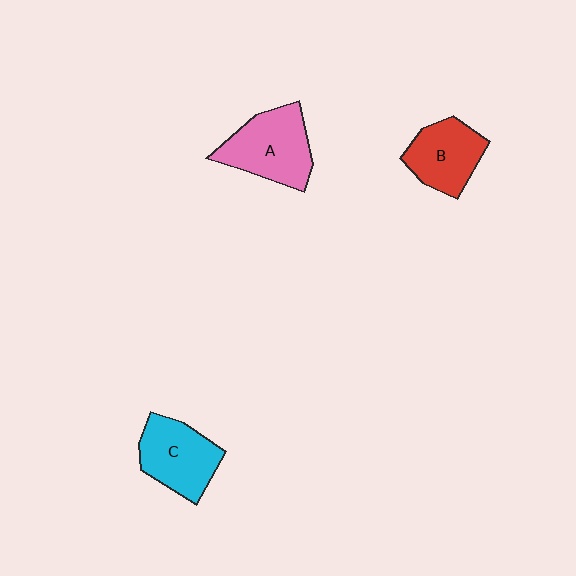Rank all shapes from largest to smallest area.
From largest to smallest: A (pink), C (cyan), B (red).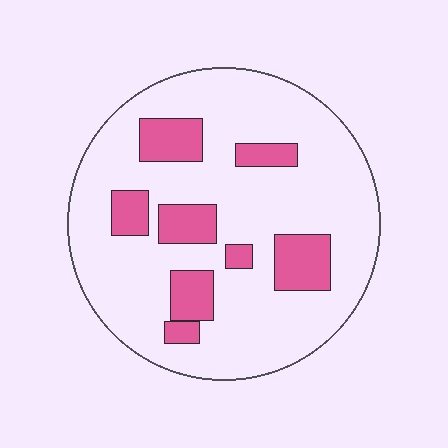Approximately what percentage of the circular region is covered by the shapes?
Approximately 20%.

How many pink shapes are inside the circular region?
8.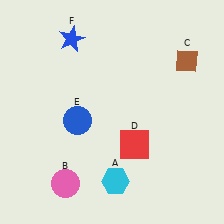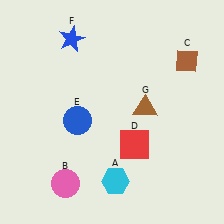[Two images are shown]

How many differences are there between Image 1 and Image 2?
There is 1 difference between the two images.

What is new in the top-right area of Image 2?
A brown triangle (G) was added in the top-right area of Image 2.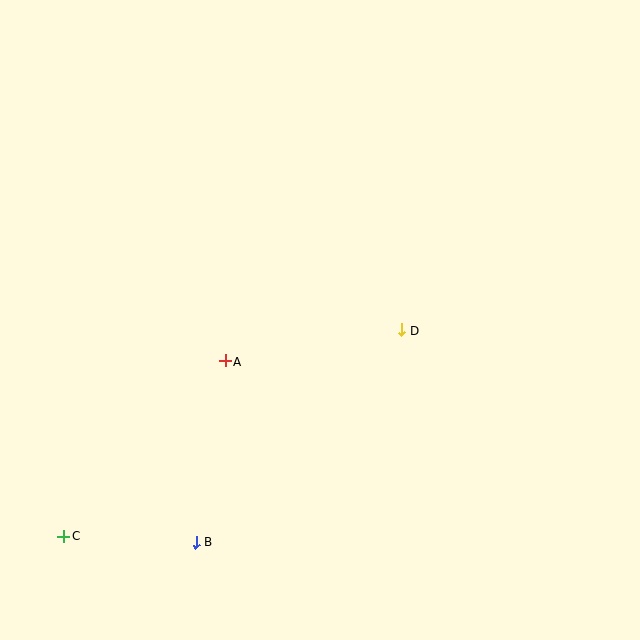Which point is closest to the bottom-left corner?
Point C is closest to the bottom-left corner.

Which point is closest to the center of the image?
Point D at (402, 330) is closest to the center.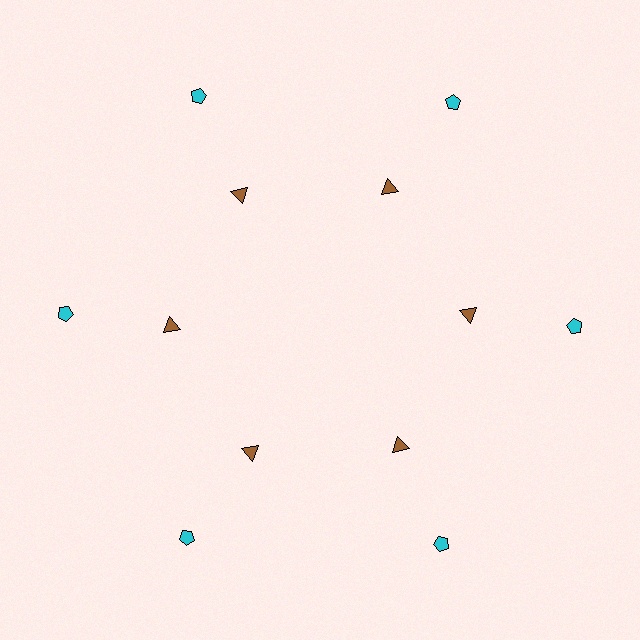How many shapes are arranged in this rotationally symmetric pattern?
There are 12 shapes, arranged in 6 groups of 2.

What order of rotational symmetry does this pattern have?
This pattern has 6-fold rotational symmetry.